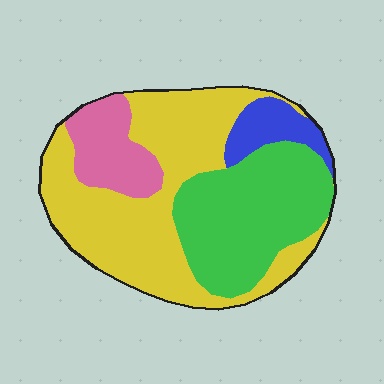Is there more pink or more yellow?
Yellow.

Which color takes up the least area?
Blue, at roughly 10%.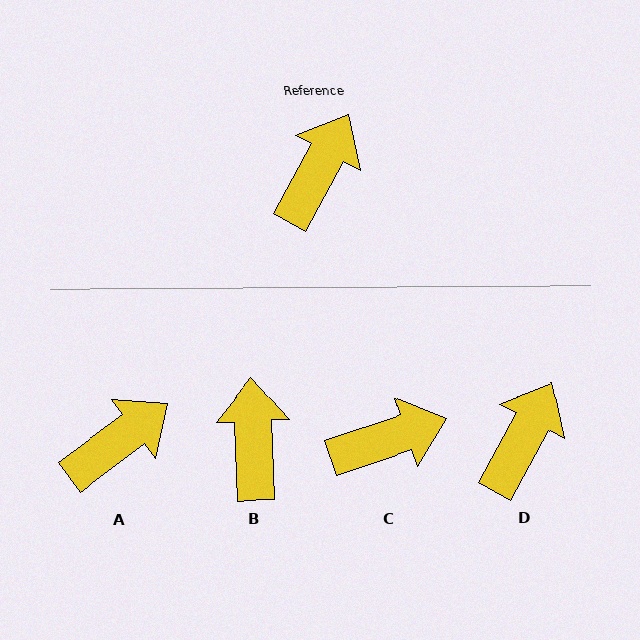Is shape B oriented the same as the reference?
No, it is off by about 31 degrees.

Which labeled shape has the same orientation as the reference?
D.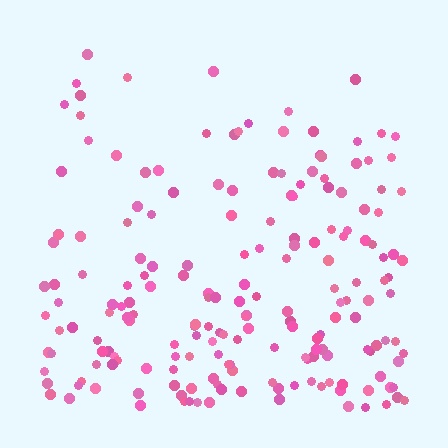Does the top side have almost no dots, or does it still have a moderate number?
Still a moderate number, just noticeably fewer than the bottom.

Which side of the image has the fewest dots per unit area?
The top.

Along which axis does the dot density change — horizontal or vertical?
Vertical.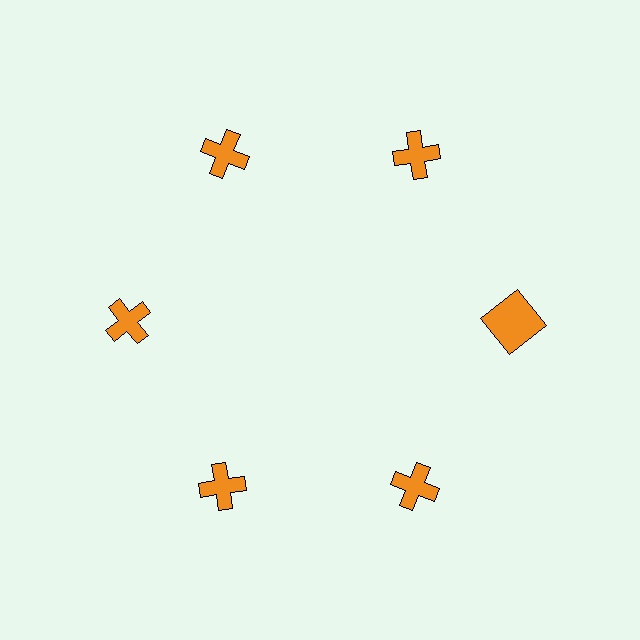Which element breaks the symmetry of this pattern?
The orange square at roughly the 3 o'clock position breaks the symmetry. All other shapes are orange crosses.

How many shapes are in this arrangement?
There are 6 shapes arranged in a ring pattern.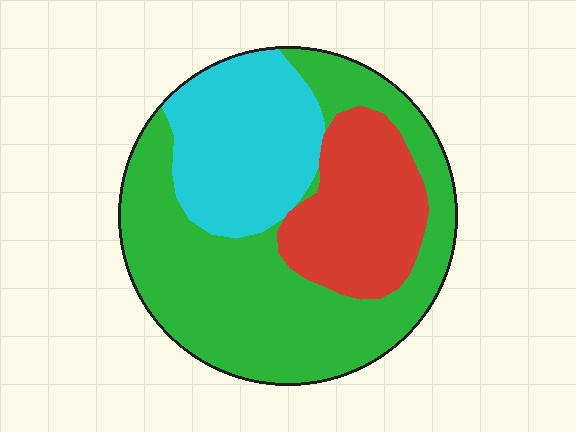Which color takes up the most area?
Green, at roughly 55%.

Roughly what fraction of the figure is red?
Red takes up between a sixth and a third of the figure.